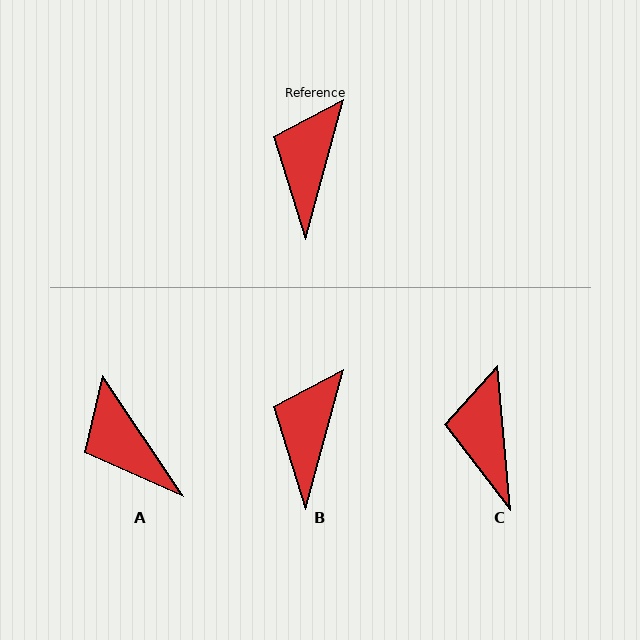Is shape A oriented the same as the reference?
No, it is off by about 49 degrees.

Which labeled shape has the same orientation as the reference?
B.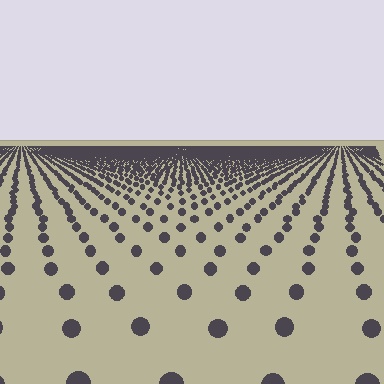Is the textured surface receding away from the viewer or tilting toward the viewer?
The surface is receding away from the viewer. Texture elements get smaller and denser toward the top.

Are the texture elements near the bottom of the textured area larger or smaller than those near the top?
Larger. Near the bottom, elements are closer to the viewer and appear at a bigger on-screen size.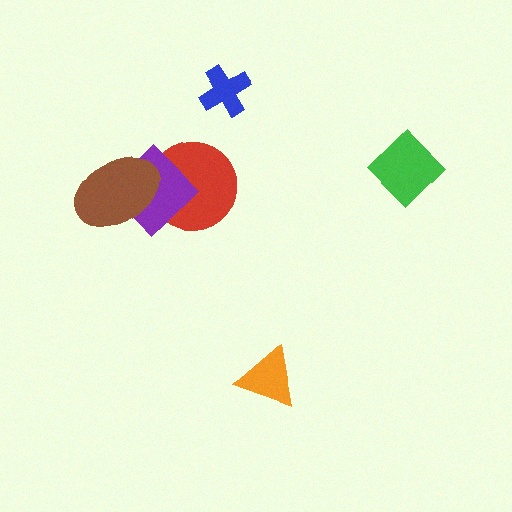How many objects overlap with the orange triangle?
0 objects overlap with the orange triangle.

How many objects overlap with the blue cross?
0 objects overlap with the blue cross.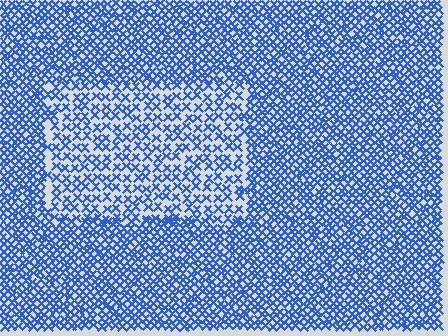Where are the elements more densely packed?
The elements are more densely packed outside the rectangle boundary.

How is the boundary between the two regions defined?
The boundary is defined by a change in element density (approximately 1.8x ratio). All elements are the same color, size, and shape.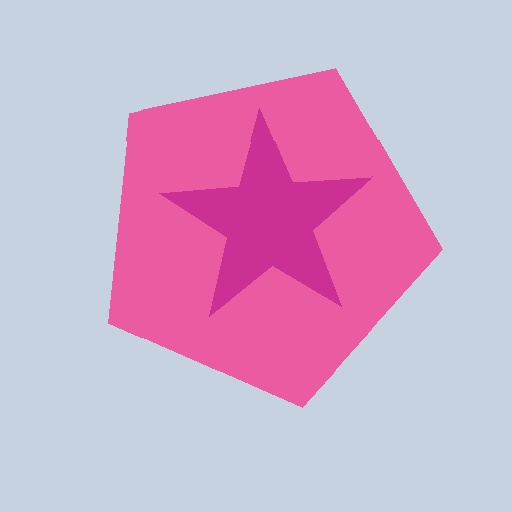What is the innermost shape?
The magenta star.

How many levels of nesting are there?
2.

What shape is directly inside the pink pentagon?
The magenta star.